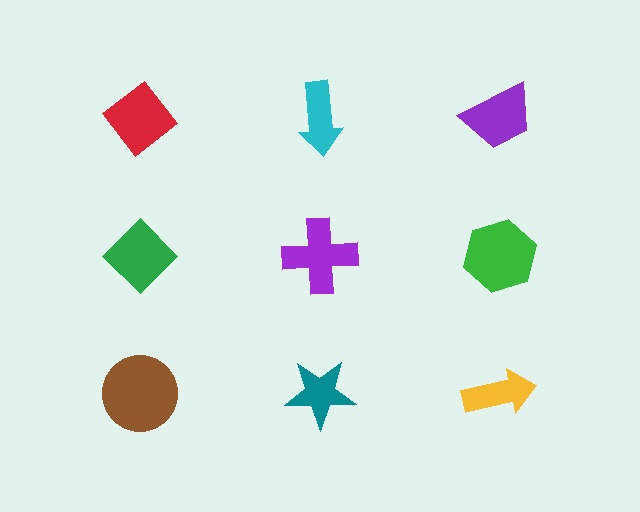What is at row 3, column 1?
A brown circle.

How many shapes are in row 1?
3 shapes.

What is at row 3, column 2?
A teal star.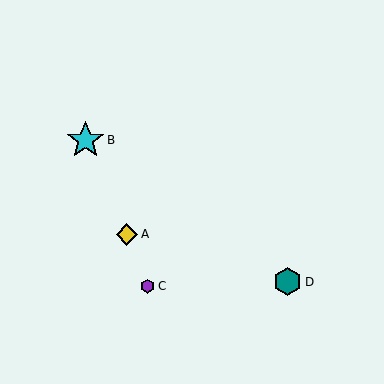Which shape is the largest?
The cyan star (labeled B) is the largest.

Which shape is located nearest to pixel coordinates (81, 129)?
The cyan star (labeled B) at (85, 140) is nearest to that location.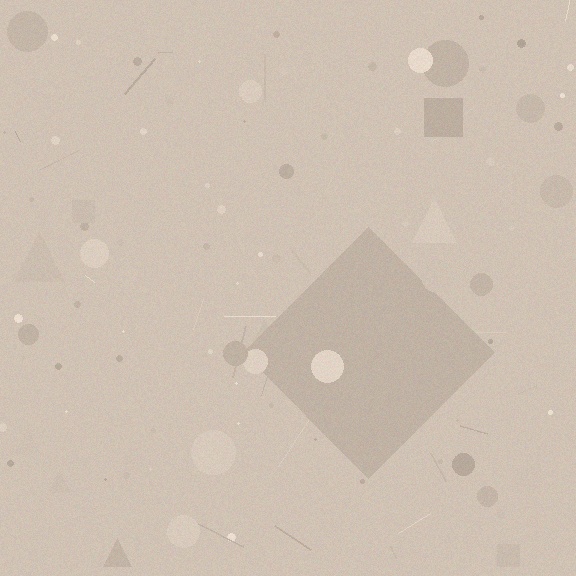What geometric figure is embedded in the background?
A diamond is embedded in the background.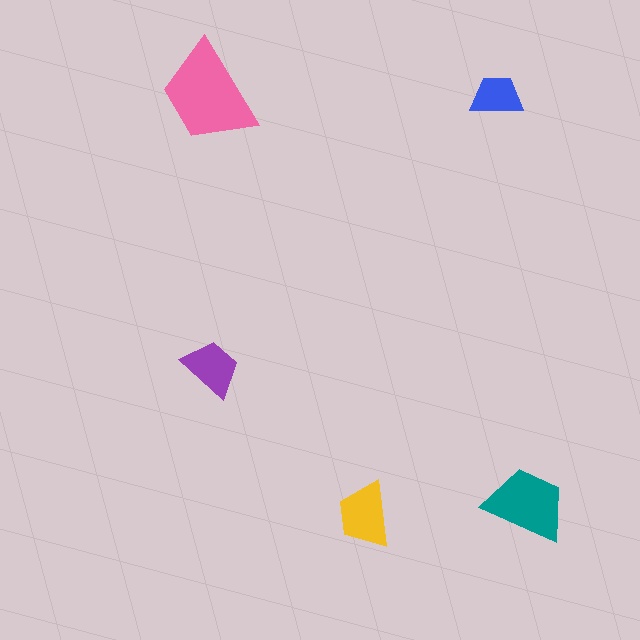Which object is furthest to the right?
The teal trapezoid is rightmost.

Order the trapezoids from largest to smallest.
the pink one, the teal one, the yellow one, the purple one, the blue one.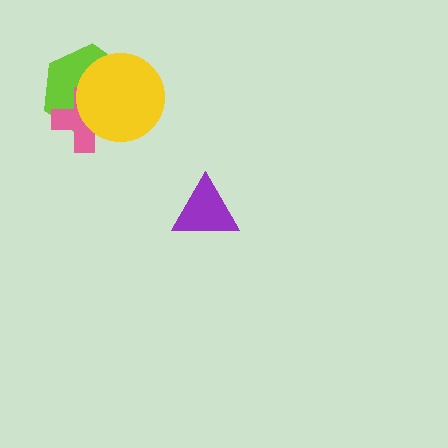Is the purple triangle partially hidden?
No, no other shape covers it.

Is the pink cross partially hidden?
Yes, it is partially covered by another shape.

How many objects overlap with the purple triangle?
0 objects overlap with the purple triangle.